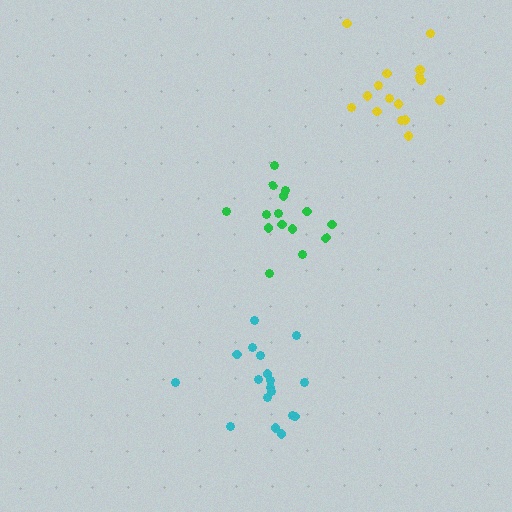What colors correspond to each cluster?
The clusters are colored: green, yellow, cyan.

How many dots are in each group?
Group 1: 15 dots, Group 2: 16 dots, Group 3: 18 dots (49 total).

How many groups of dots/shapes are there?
There are 3 groups.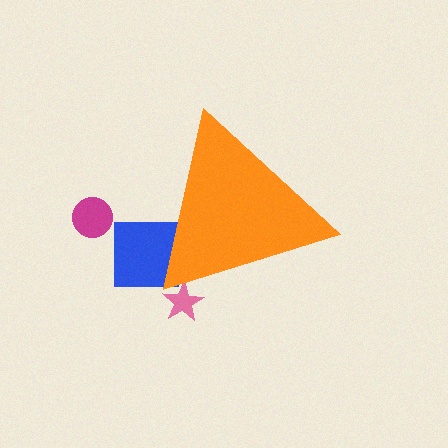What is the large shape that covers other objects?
An orange triangle.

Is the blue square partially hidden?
Yes, the blue square is partially hidden behind the orange triangle.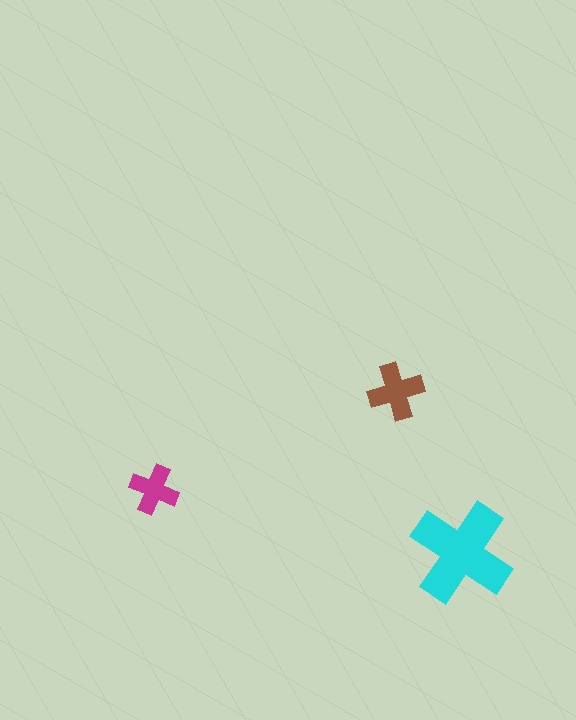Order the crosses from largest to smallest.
the cyan one, the brown one, the magenta one.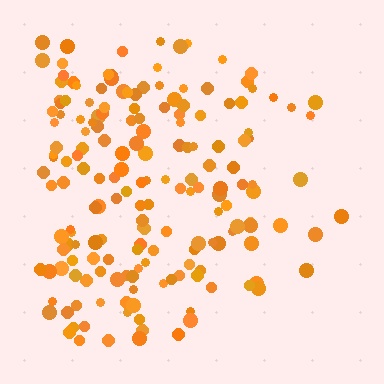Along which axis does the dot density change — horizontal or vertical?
Horizontal.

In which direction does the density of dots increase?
From right to left, with the left side densest.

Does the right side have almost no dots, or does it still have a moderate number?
Still a moderate number, just noticeably fewer than the left.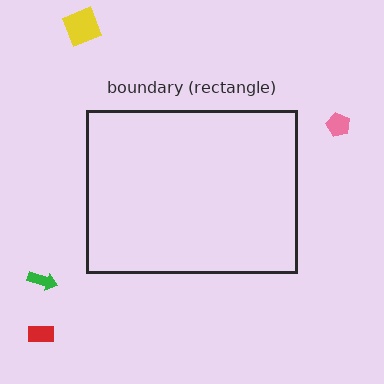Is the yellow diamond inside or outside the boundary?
Outside.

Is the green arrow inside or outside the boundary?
Outside.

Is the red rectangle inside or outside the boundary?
Outside.